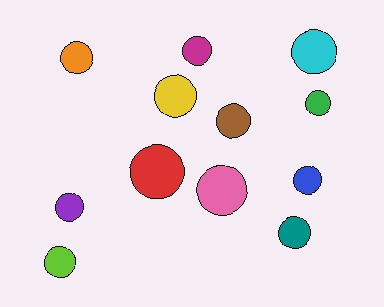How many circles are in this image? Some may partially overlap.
There are 12 circles.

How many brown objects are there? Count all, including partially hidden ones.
There is 1 brown object.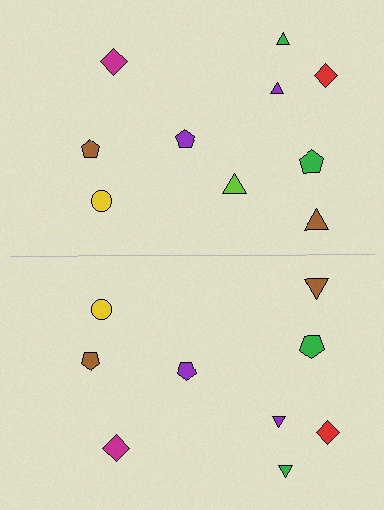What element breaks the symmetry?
A lime triangle is missing from the bottom side.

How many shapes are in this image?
There are 19 shapes in this image.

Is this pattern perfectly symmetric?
No, the pattern is not perfectly symmetric. A lime triangle is missing from the bottom side.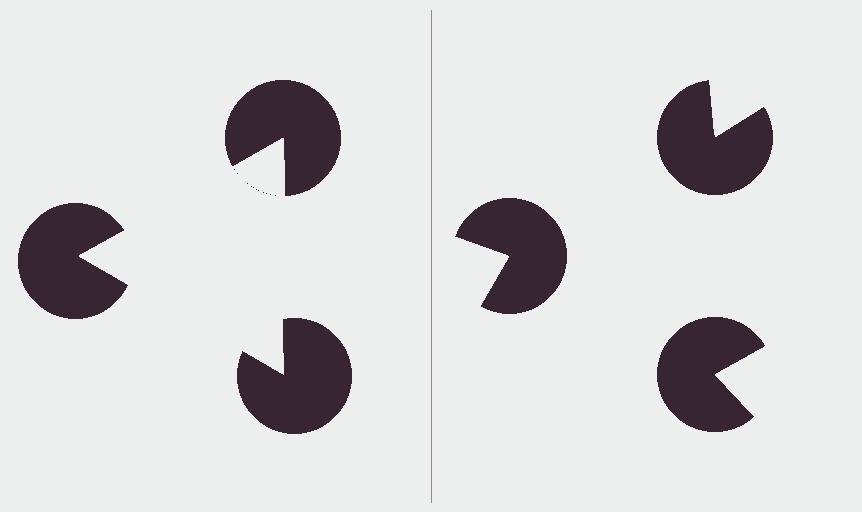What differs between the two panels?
The pac-man discs are positioned identically on both sides; only the wedge orientations differ. On the left they align to a triangle; on the right they are misaligned.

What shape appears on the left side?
An illusory triangle.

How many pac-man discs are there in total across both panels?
6 — 3 on each side.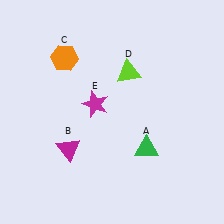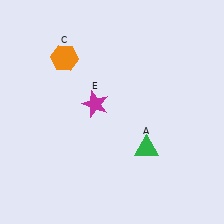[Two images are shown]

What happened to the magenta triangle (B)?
The magenta triangle (B) was removed in Image 2. It was in the bottom-left area of Image 1.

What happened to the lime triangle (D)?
The lime triangle (D) was removed in Image 2. It was in the top-right area of Image 1.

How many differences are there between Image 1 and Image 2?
There are 2 differences between the two images.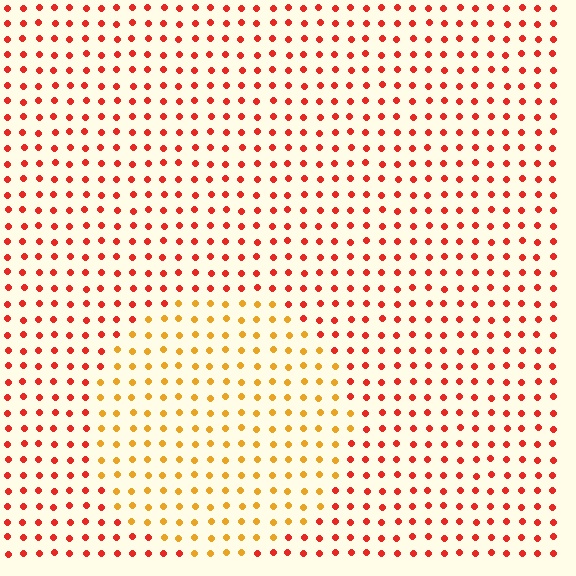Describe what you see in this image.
The image is filled with small red elements in a uniform arrangement. A circle-shaped region is visible where the elements are tinted to a slightly different hue, forming a subtle color boundary.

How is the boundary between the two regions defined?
The boundary is defined purely by a slight shift in hue (about 38 degrees). Spacing, size, and orientation are identical on both sides.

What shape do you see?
I see a circle.